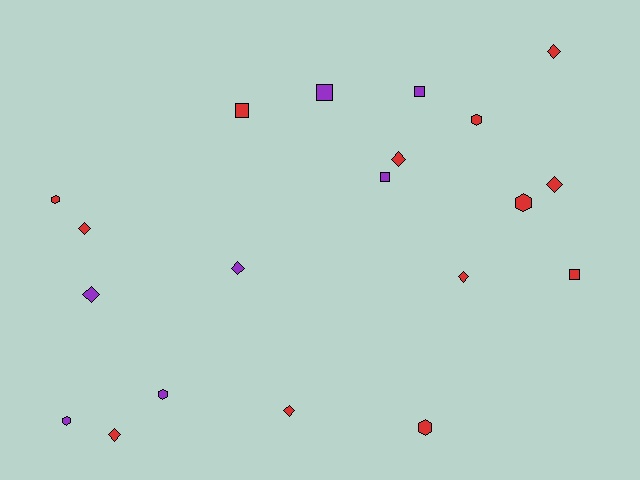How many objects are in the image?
There are 20 objects.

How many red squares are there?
There are 2 red squares.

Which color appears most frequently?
Red, with 13 objects.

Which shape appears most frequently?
Diamond, with 9 objects.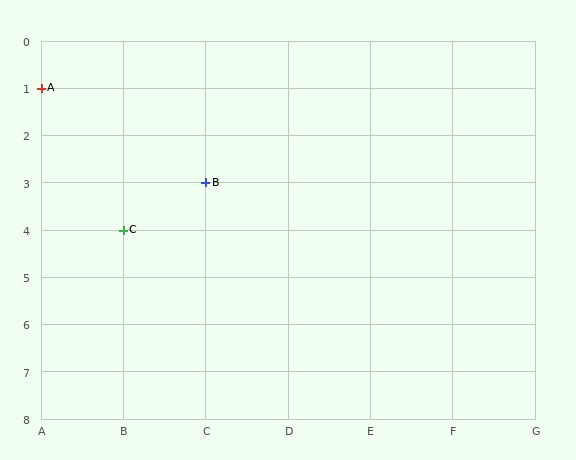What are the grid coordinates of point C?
Point C is at grid coordinates (B, 4).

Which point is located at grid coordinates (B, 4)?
Point C is at (B, 4).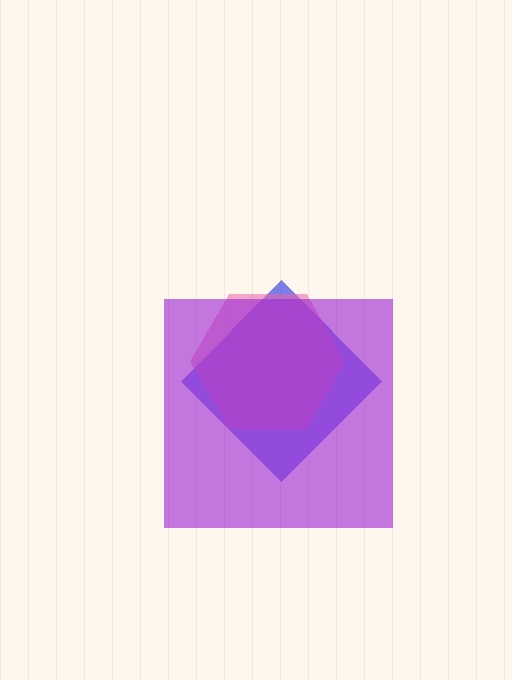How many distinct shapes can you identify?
There are 3 distinct shapes: a blue diamond, a pink hexagon, a purple square.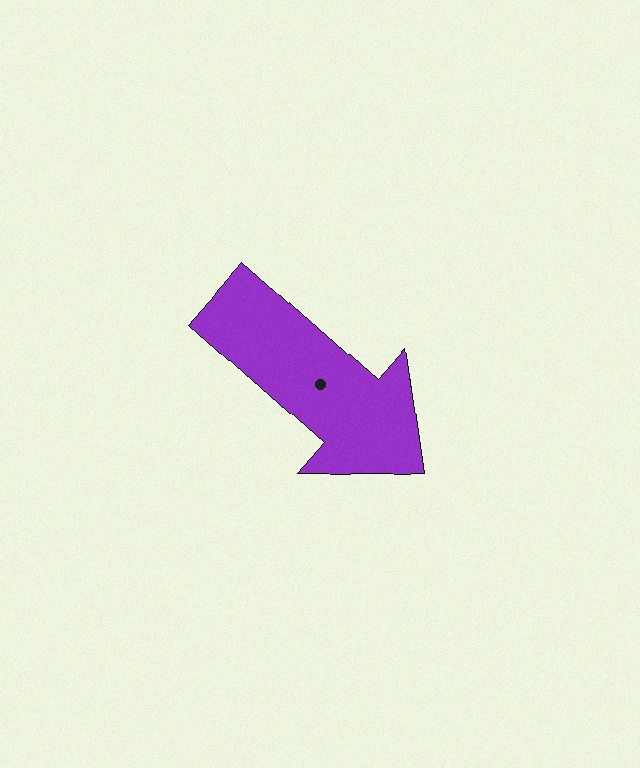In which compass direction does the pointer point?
Southeast.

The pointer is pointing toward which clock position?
Roughly 4 o'clock.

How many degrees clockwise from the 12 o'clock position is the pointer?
Approximately 131 degrees.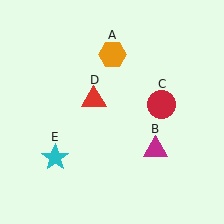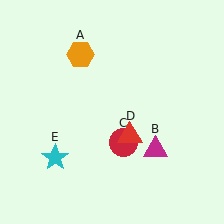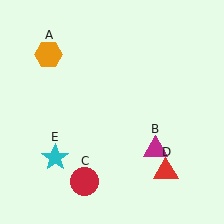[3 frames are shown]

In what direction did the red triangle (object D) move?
The red triangle (object D) moved down and to the right.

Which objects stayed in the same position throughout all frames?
Magenta triangle (object B) and cyan star (object E) remained stationary.